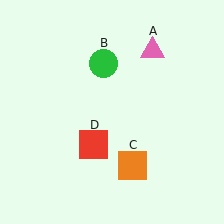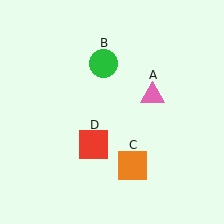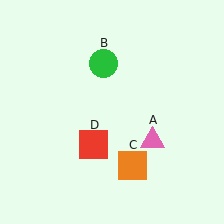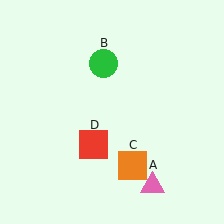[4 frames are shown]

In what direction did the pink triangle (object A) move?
The pink triangle (object A) moved down.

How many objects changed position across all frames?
1 object changed position: pink triangle (object A).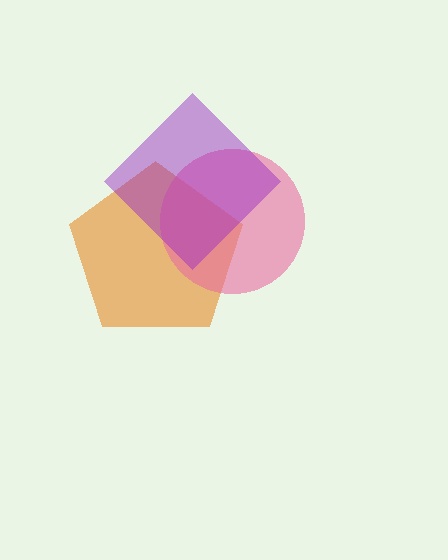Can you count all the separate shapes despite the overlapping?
Yes, there are 3 separate shapes.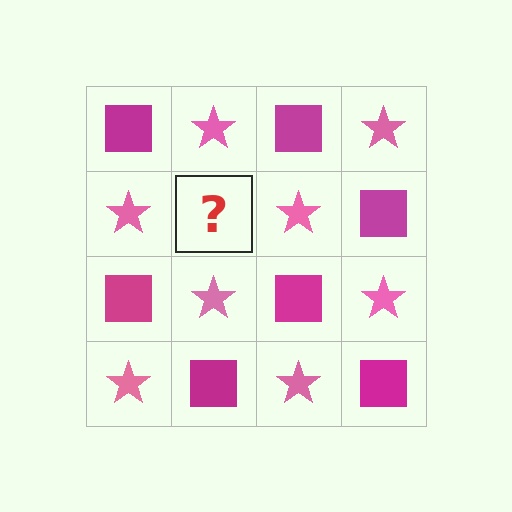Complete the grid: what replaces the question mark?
The question mark should be replaced with a magenta square.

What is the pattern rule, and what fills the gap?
The rule is that it alternates magenta square and pink star in a checkerboard pattern. The gap should be filled with a magenta square.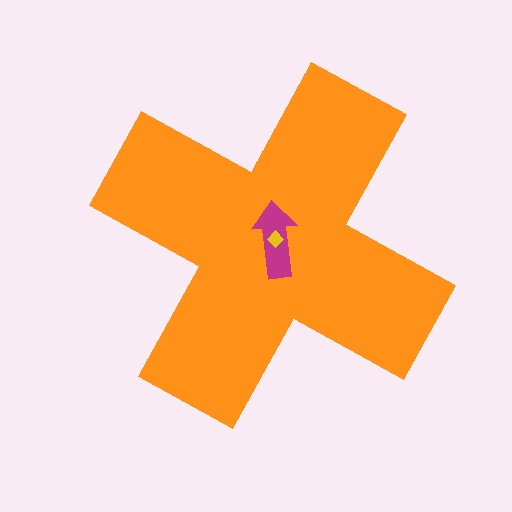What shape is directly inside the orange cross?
The magenta arrow.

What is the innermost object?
The yellow diamond.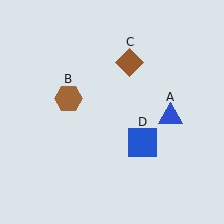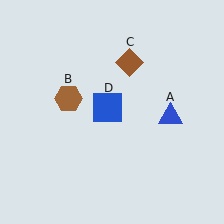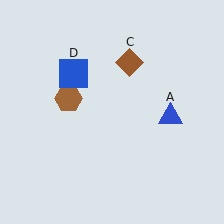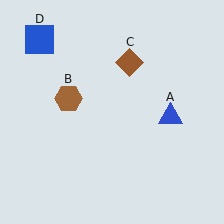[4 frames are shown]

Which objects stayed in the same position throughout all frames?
Blue triangle (object A) and brown hexagon (object B) and brown diamond (object C) remained stationary.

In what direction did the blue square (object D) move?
The blue square (object D) moved up and to the left.